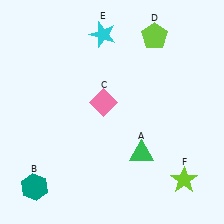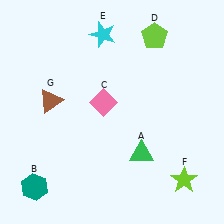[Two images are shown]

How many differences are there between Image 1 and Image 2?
There is 1 difference between the two images.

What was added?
A brown triangle (G) was added in Image 2.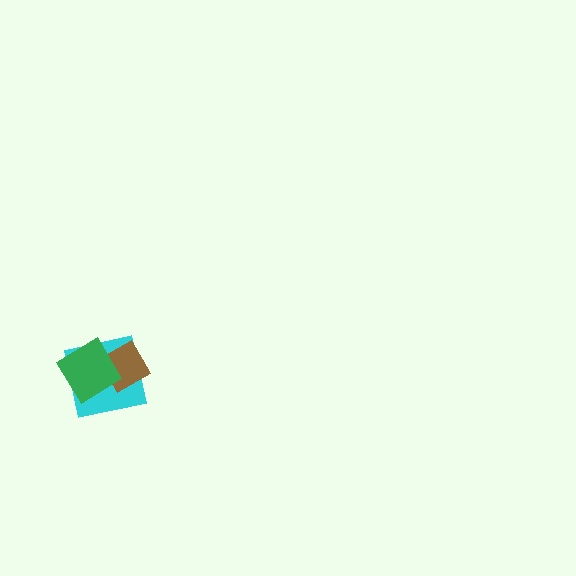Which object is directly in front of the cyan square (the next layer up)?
The brown diamond is directly in front of the cyan square.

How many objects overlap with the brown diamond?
2 objects overlap with the brown diamond.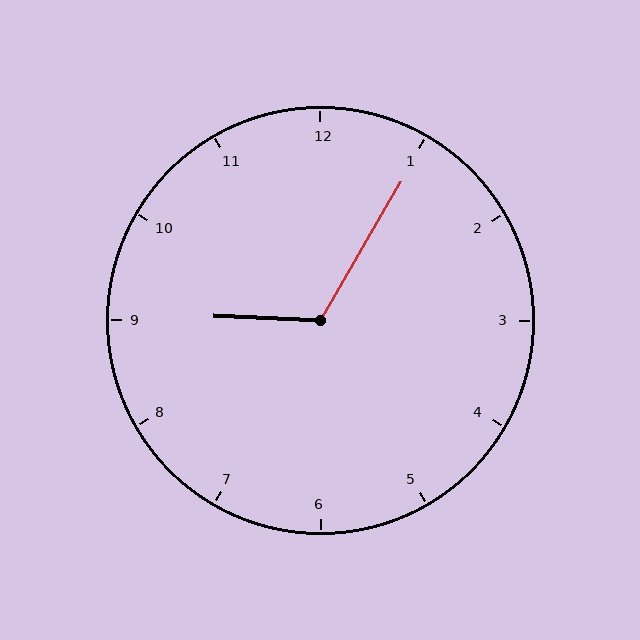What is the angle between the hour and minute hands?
Approximately 118 degrees.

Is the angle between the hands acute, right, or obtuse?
It is obtuse.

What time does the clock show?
9:05.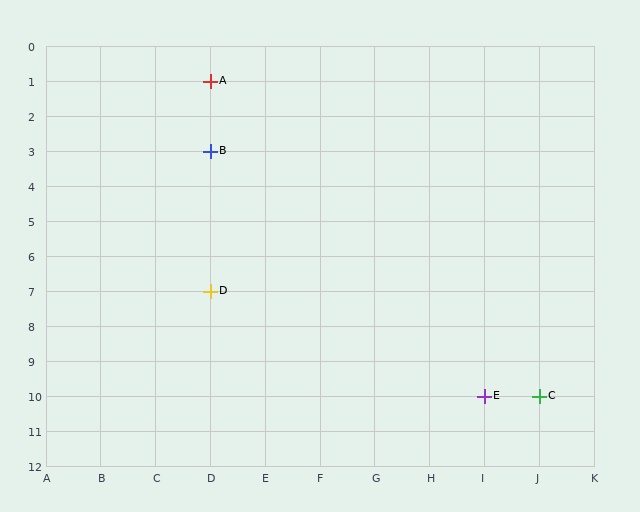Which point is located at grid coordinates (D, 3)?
Point B is at (D, 3).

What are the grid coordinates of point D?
Point D is at grid coordinates (D, 7).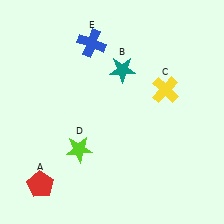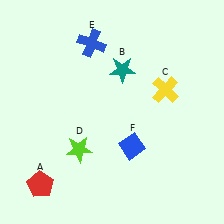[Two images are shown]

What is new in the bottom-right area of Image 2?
A blue diamond (F) was added in the bottom-right area of Image 2.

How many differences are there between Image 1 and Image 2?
There is 1 difference between the two images.